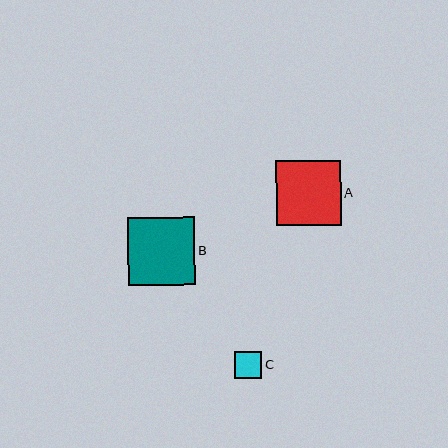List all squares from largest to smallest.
From largest to smallest: B, A, C.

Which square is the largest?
Square B is the largest with a size of approximately 67 pixels.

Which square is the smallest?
Square C is the smallest with a size of approximately 27 pixels.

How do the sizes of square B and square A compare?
Square B and square A are approximately the same size.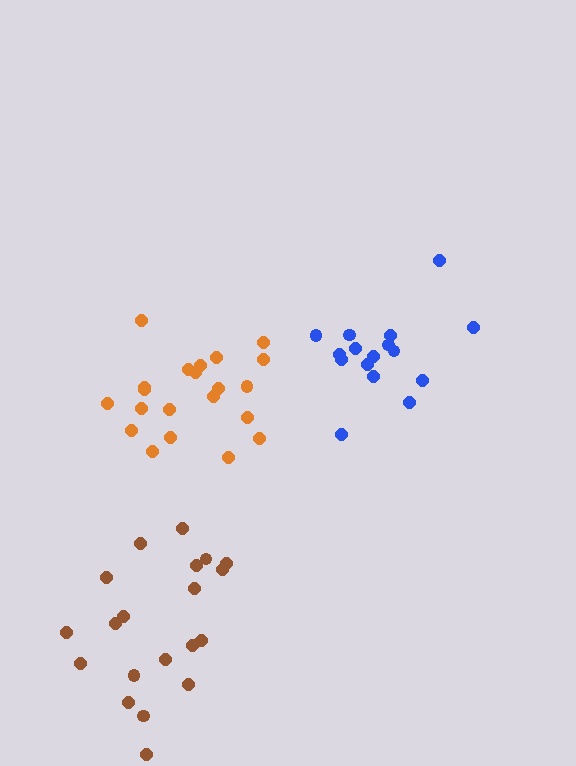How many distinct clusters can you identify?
There are 3 distinct clusters.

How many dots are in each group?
Group 1: 16 dots, Group 2: 20 dots, Group 3: 21 dots (57 total).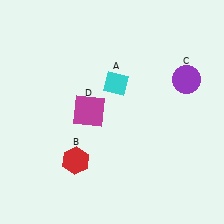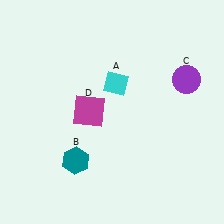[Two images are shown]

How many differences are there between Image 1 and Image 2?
There is 1 difference between the two images.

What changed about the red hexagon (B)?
In Image 1, B is red. In Image 2, it changed to teal.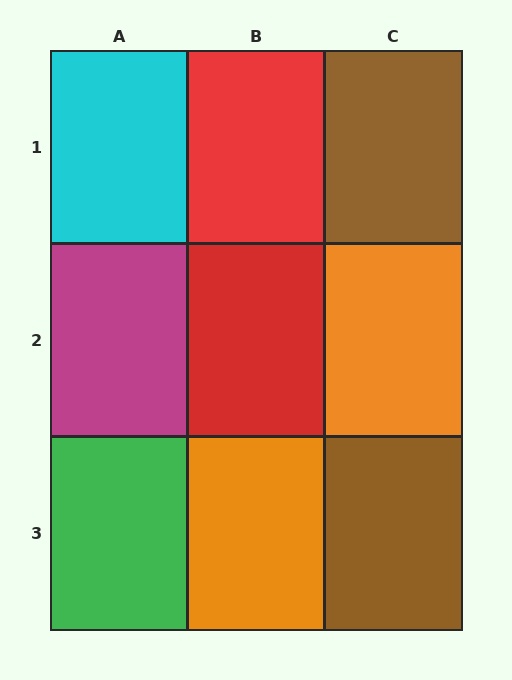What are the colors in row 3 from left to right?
Green, orange, brown.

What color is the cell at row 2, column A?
Magenta.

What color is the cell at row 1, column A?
Cyan.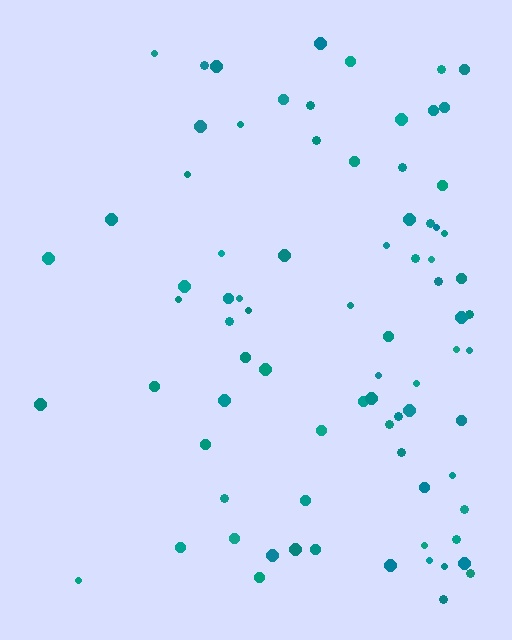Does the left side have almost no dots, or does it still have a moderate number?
Still a moderate number, just noticeably fewer than the right.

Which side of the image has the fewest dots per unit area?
The left.